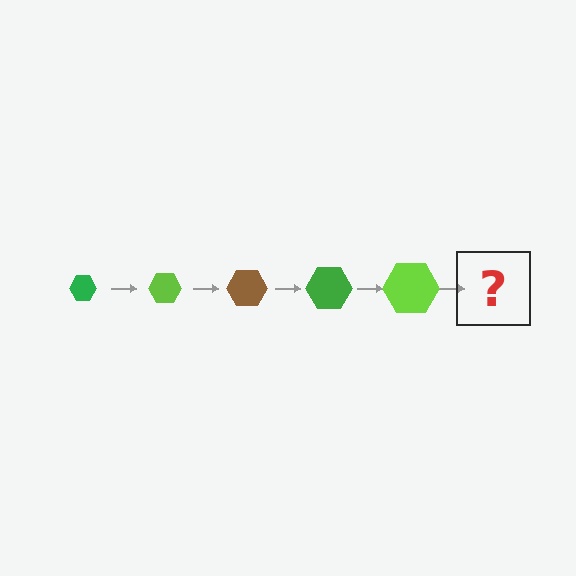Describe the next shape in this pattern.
It should be a brown hexagon, larger than the previous one.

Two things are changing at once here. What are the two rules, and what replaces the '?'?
The two rules are that the hexagon grows larger each step and the color cycles through green, lime, and brown. The '?' should be a brown hexagon, larger than the previous one.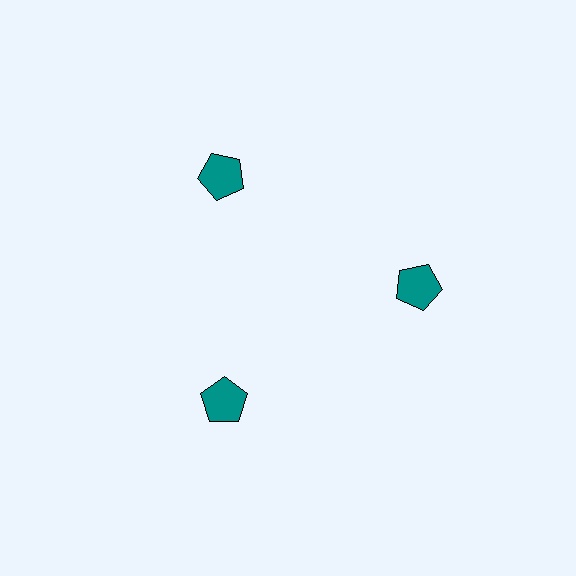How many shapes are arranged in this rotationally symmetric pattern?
There are 3 shapes, arranged in 3 groups of 1.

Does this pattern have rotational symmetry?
Yes, this pattern has 3-fold rotational symmetry. It looks the same after rotating 120 degrees around the center.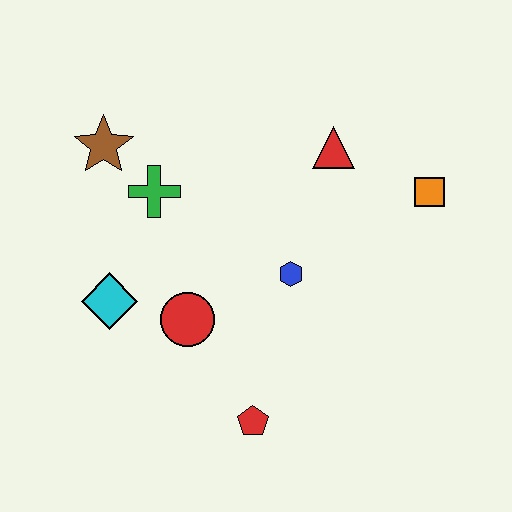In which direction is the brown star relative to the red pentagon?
The brown star is above the red pentagon.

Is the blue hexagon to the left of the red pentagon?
No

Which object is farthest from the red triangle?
The red pentagon is farthest from the red triangle.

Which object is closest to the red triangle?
The orange square is closest to the red triangle.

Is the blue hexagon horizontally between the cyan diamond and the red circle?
No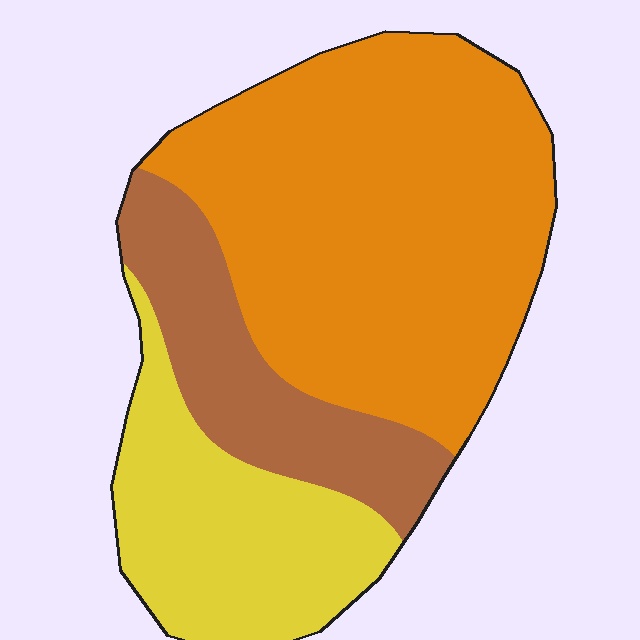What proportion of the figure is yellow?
Yellow covers about 25% of the figure.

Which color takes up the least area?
Brown, at roughly 20%.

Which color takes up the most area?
Orange, at roughly 55%.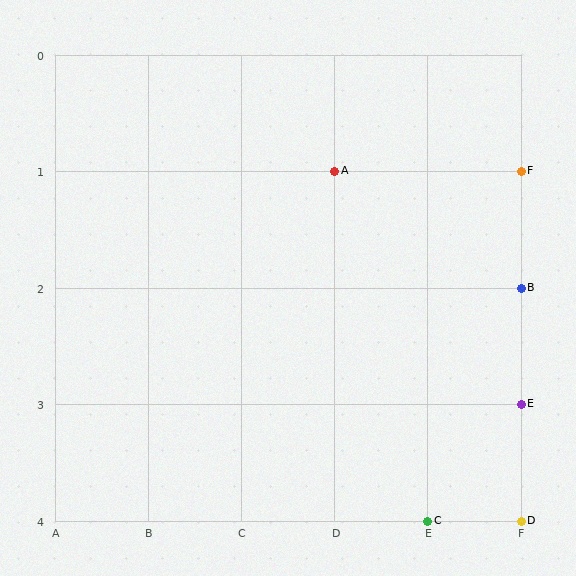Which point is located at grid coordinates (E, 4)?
Point C is at (E, 4).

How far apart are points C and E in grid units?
Points C and E are 1 column and 1 row apart (about 1.4 grid units diagonally).